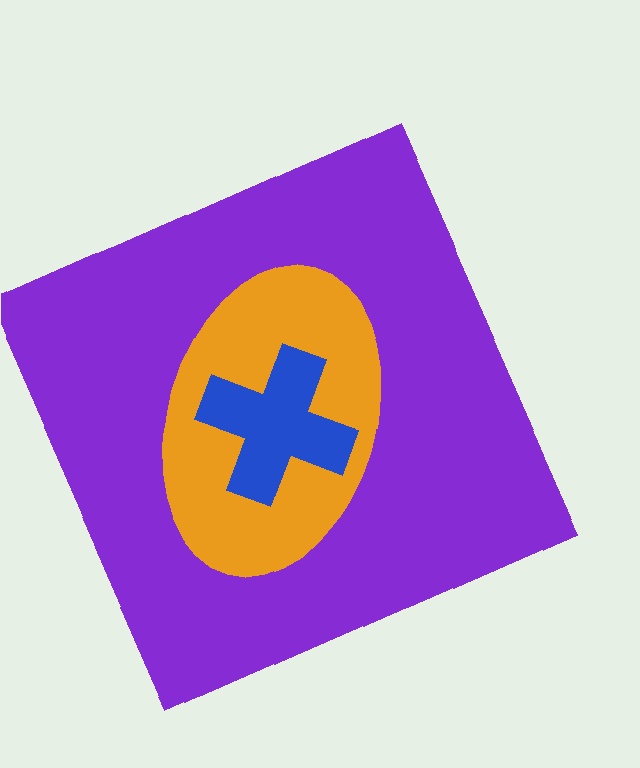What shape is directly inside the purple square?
The orange ellipse.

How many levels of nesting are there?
3.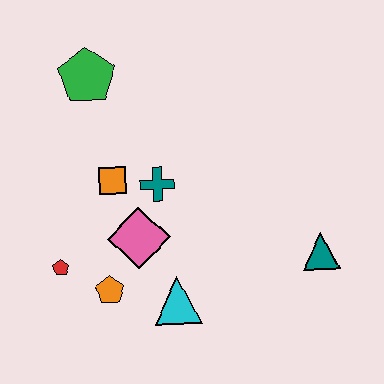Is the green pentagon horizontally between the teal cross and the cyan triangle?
No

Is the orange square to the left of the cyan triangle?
Yes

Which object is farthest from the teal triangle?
The green pentagon is farthest from the teal triangle.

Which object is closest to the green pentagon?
The orange square is closest to the green pentagon.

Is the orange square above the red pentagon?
Yes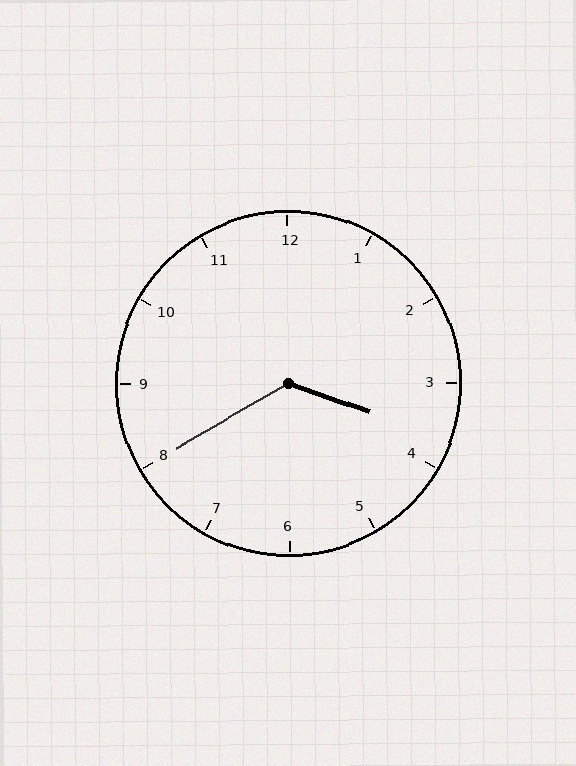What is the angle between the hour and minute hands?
Approximately 130 degrees.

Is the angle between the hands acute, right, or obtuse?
It is obtuse.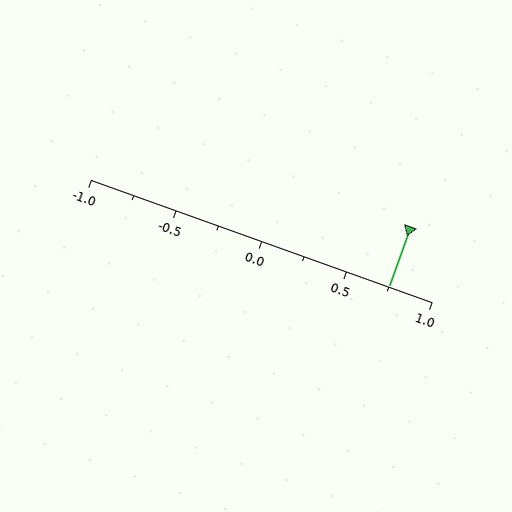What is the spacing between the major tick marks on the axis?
The major ticks are spaced 0.5 apart.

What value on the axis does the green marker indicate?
The marker indicates approximately 0.75.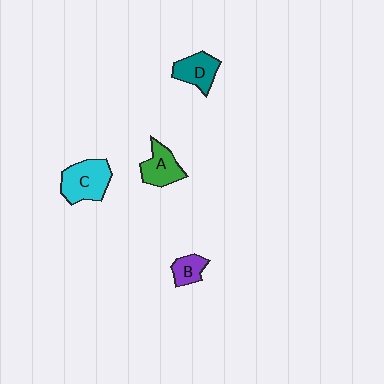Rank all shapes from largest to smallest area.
From largest to smallest: C (cyan), A (green), D (teal), B (purple).